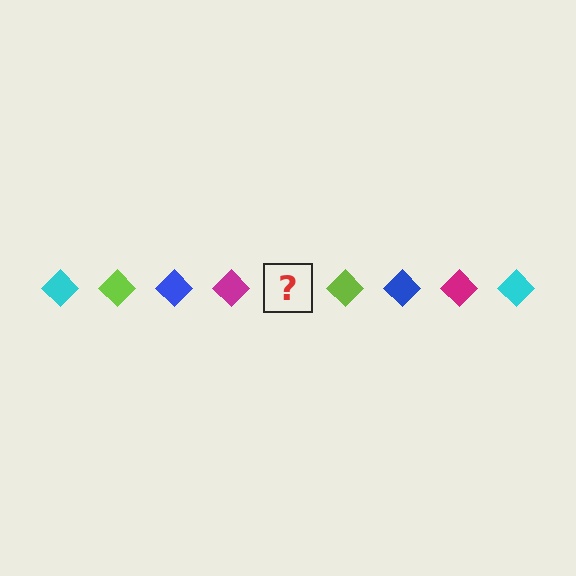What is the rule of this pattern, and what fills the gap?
The rule is that the pattern cycles through cyan, lime, blue, magenta diamonds. The gap should be filled with a cyan diamond.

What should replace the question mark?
The question mark should be replaced with a cyan diamond.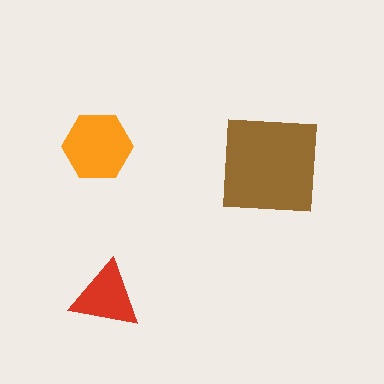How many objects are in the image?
There are 3 objects in the image.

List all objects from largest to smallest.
The brown square, the orange hexagon, the red triangle.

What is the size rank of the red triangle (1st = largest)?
3rd.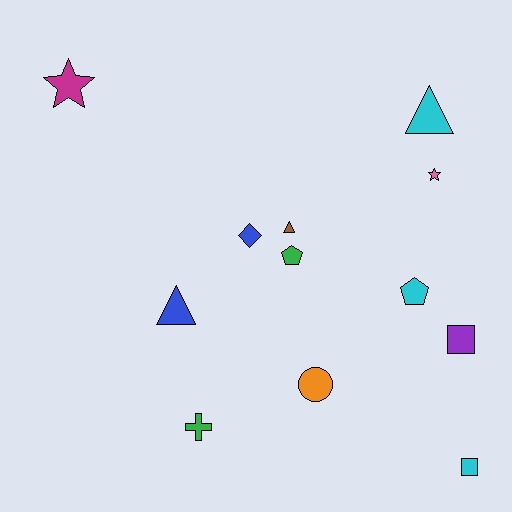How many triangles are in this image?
There are 3 triangles.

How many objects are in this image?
There are 12 objects.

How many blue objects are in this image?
There are 2 blue objects.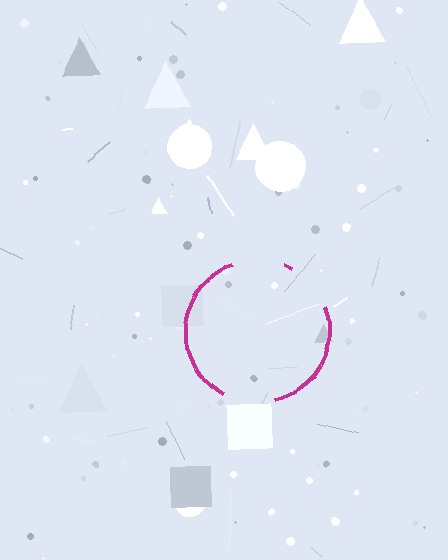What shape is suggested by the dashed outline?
The dashed outline suggests a circle.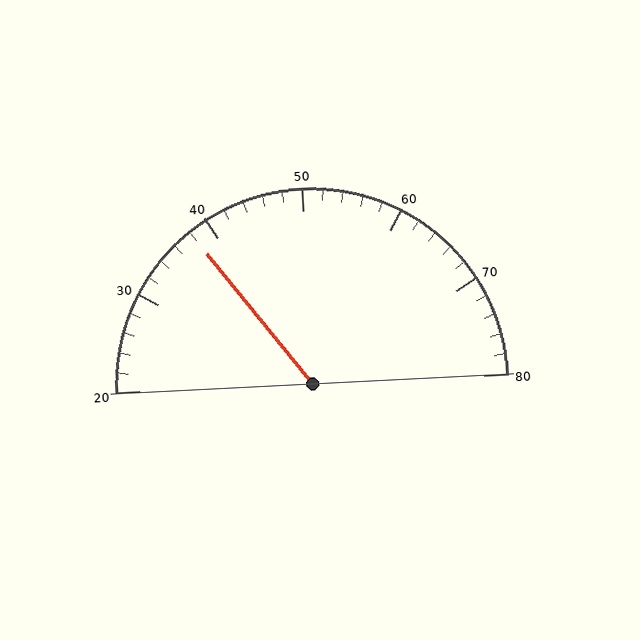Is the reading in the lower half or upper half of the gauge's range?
The reading is in the lower half of the range (20 to 80).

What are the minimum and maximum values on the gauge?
The gauge ranges from 20 to 80.